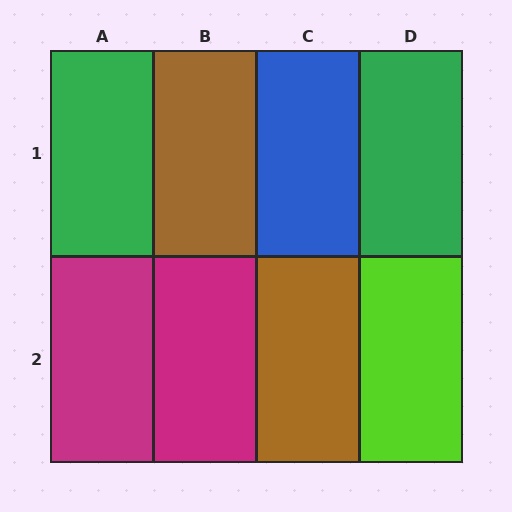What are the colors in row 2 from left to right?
Magenta, magenta, brown, lime.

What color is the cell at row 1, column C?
Blue.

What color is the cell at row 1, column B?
Brown.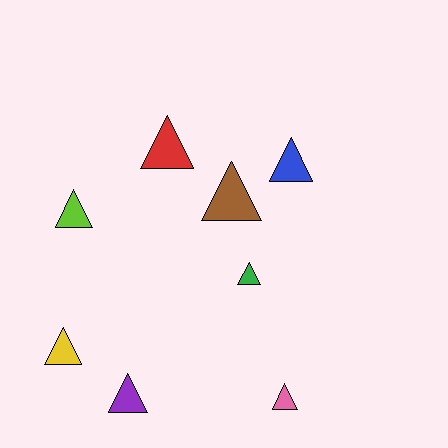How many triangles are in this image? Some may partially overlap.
There are 8 triangles.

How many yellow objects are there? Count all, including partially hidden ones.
There is 1 yellow object.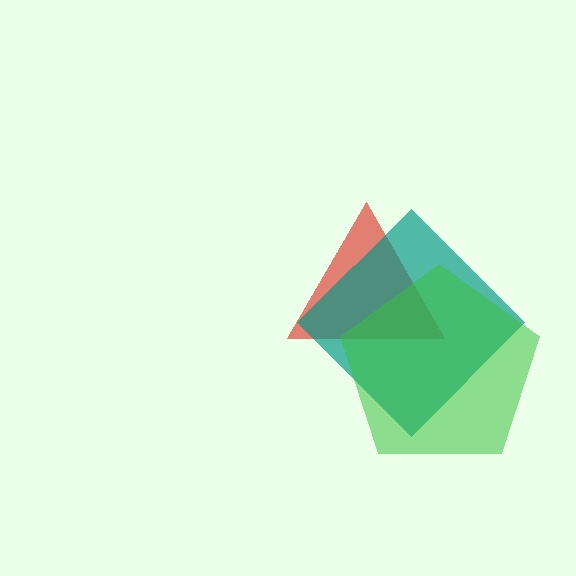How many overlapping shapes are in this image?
There are 3 overlapping shapes in the image.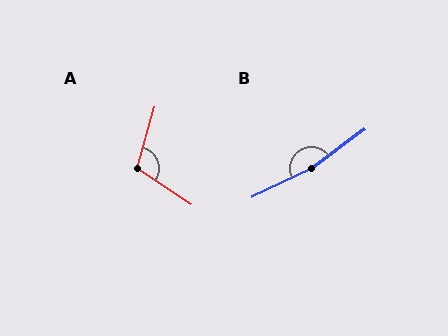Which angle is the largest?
B, at approximately 170 degrees.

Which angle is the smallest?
A, at approximately 107 degrees.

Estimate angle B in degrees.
Approximately 170 degrees.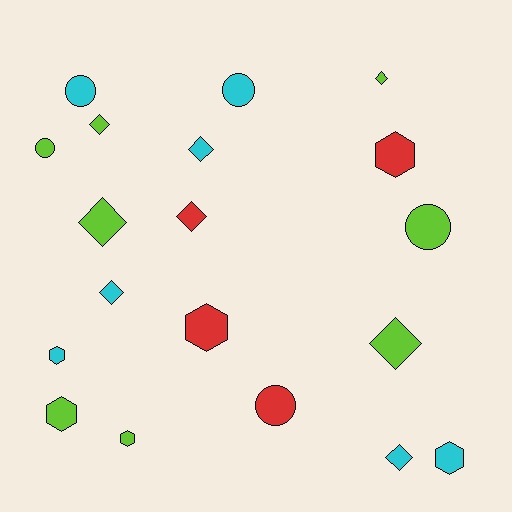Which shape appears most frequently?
Diamond, with 8 objects.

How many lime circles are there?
There are 2 lime circles.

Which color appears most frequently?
Lime, with 8 objects.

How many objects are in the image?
There are 19 objects.